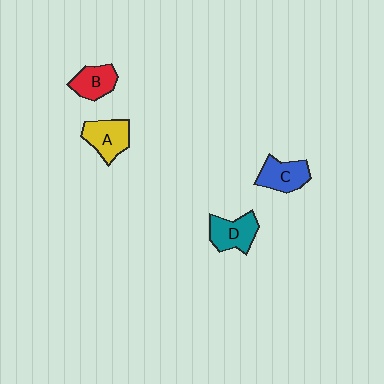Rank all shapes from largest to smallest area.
From largest to smallest: A (yellow), D (teal), C (blue), B (red).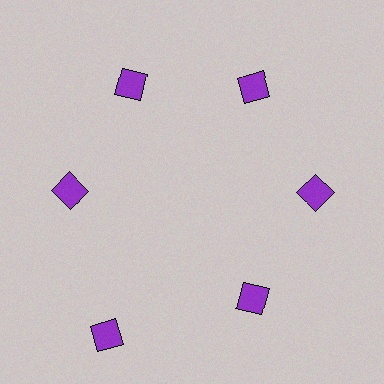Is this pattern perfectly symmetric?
No. The 6 purple squares are arranged in a ring, but one element near the 7 o'clock position is pushed outward from the center, breaking the 6-fold rotational symmetry.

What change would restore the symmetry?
The symmetry would be restored by moving it inward, back onto the ring so that all 6 squares sit at equal angles and equal distance from the center.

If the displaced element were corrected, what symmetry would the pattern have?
It would have 6-fold rotational symmetry — the pattern would map onto itself every 60 degrees.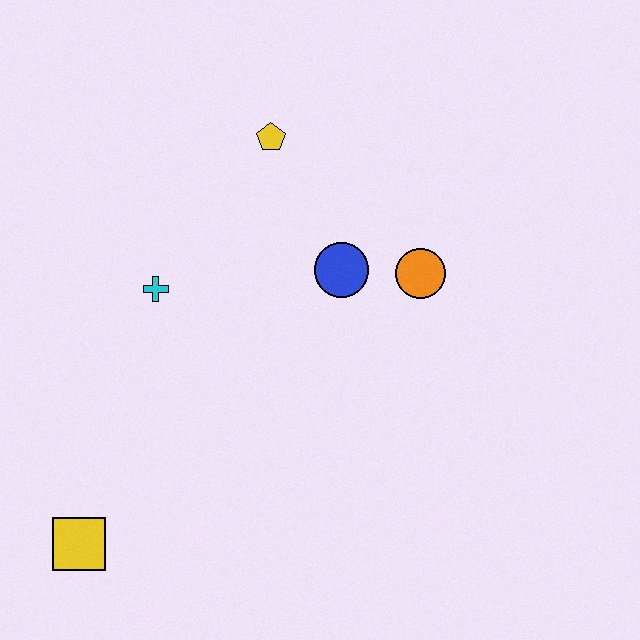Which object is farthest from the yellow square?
The yellow pentagon is farthest from the yellow square.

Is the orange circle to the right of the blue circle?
Yes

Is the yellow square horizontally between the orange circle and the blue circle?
No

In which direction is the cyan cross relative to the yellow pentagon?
The cyan cross is below the yellow pentagon.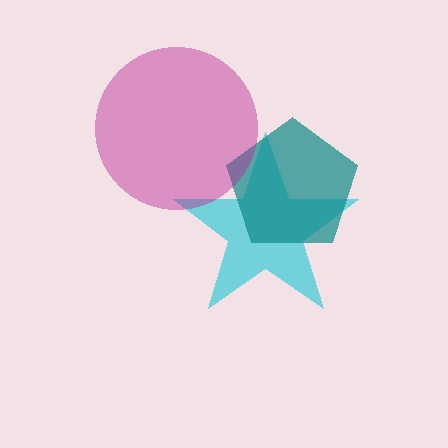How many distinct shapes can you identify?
There are 3 distinct shapes: a cyan star, a teal pentagon, a magenta circle.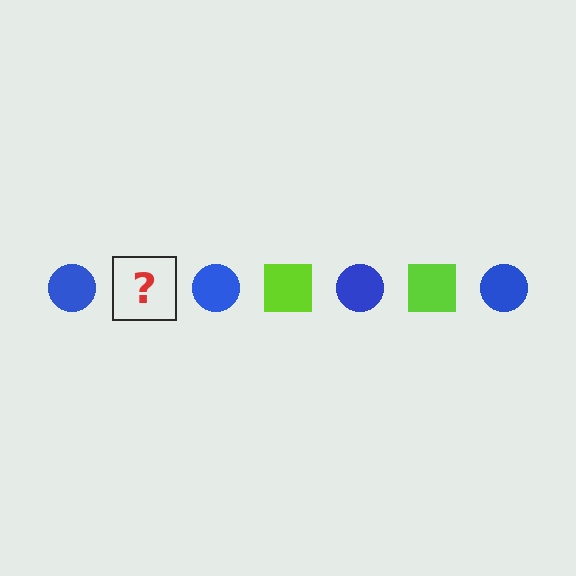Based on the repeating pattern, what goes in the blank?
The blank should be a lime square.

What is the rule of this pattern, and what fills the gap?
The rule is that the pattern alternates between blue circle and lime square. The gap should be filled with a lime square.